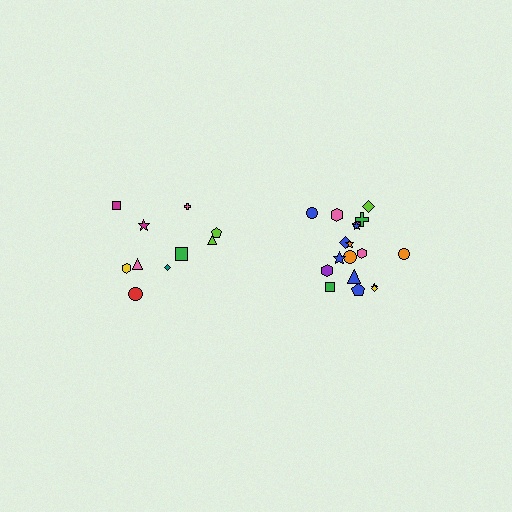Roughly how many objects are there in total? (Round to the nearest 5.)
Roughly 30 objects in total.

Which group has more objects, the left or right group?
The right group.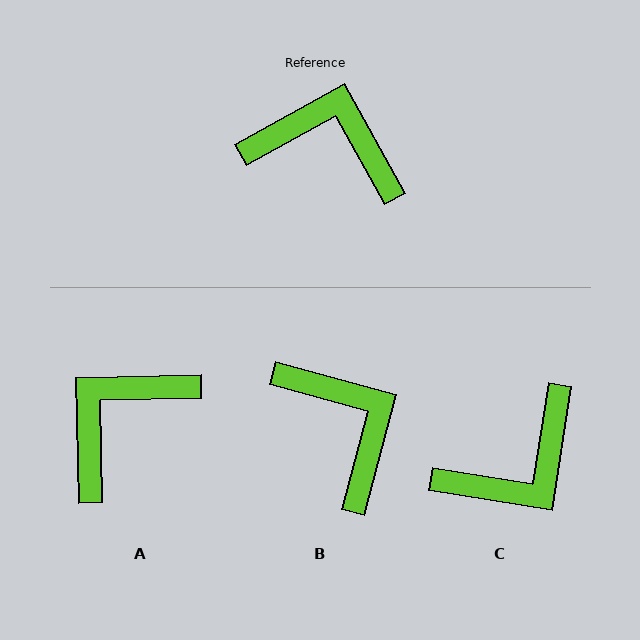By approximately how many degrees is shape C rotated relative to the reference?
Approximately 128 degrees clockwise.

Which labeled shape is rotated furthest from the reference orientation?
C, about 128 degrees away.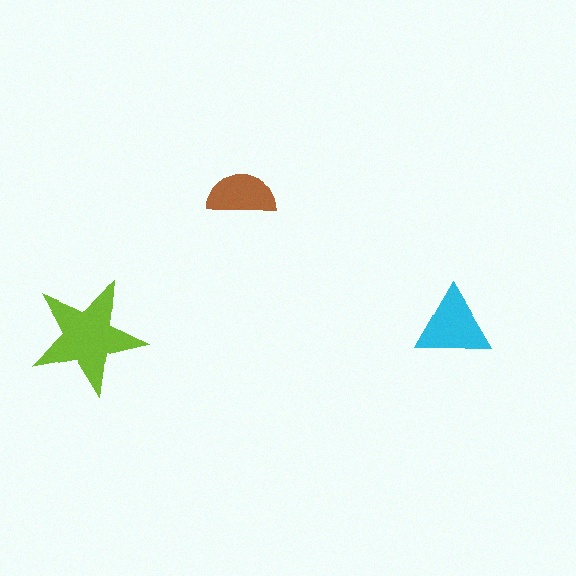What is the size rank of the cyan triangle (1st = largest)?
2nd.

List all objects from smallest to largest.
The brown semicircle, the cyan triangle, the lime star.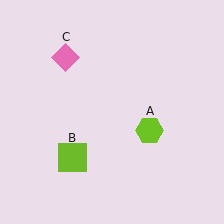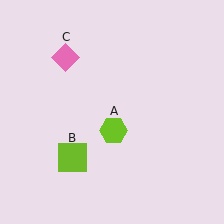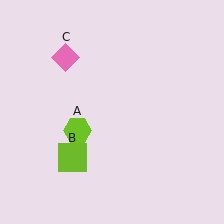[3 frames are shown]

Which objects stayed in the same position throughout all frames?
Lime square (object B) and pink diamond (object C) remained stationary.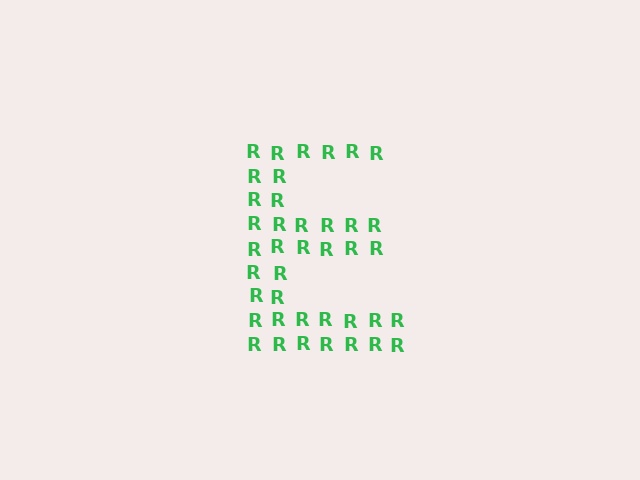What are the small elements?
The small elements are letter R's.